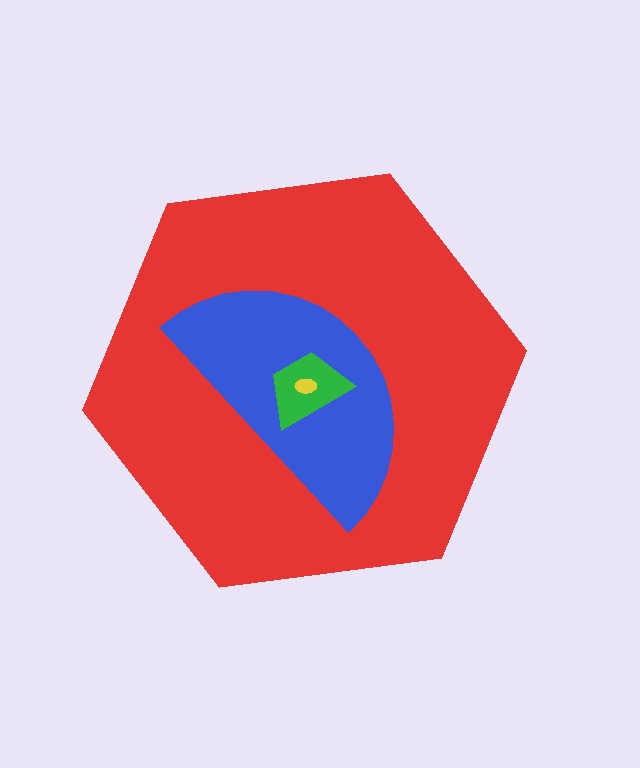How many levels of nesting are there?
4.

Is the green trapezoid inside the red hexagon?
Yes.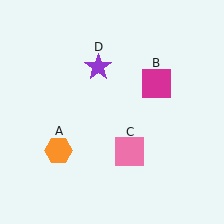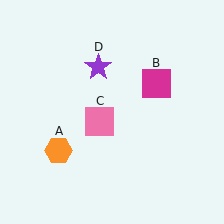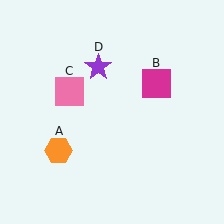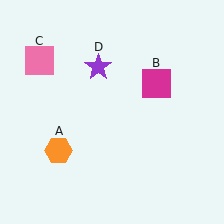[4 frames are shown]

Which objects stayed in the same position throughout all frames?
Orange hexagon (object A) and magenta square (object B) and purple star (object D) remained stationary.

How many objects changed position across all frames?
1 object changed position: pink square (object C).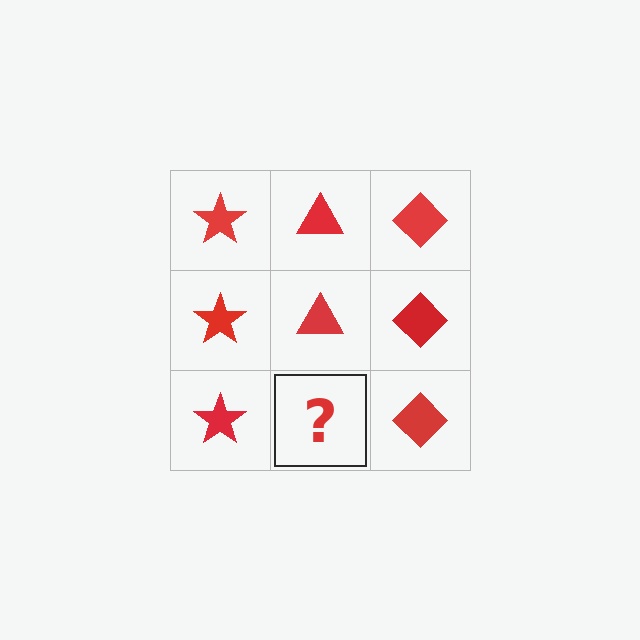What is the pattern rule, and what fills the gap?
The rule is that each column has a consistent shape. The gap should be filled with a red triangle.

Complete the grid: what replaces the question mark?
The question mark should be replaced with a red triangle.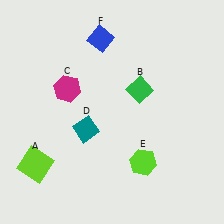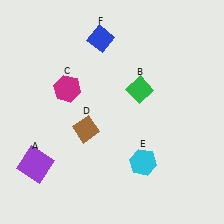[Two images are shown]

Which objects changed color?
A changed from lime to purple. D changed from teal to brown. E changed from lime to cyan.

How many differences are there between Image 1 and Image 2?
There are 3 differences between the two images.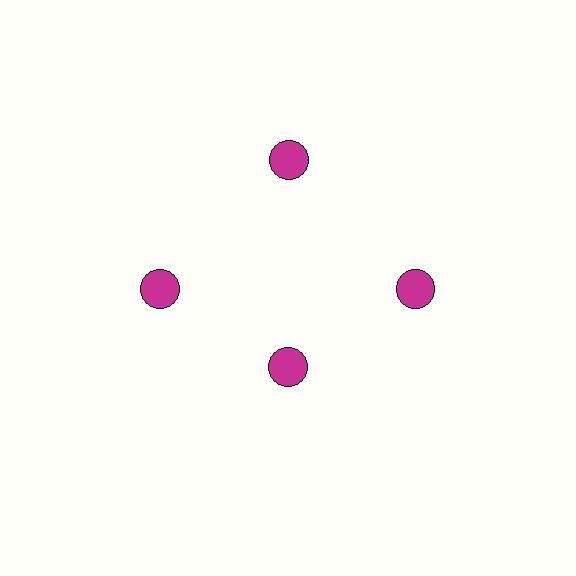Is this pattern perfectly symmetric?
No. The 4 magenta circles are arranged in a ring, but one element near the 6 o'clock position is pulled inward toward the center, breaking the 4-fold rotational symmetry.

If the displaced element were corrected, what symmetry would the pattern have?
It would have 4-fold rotational symmetry — the pattern would map onto itself every 90 degrees.